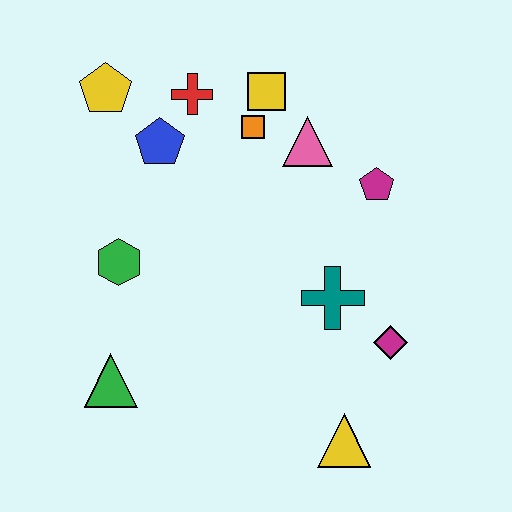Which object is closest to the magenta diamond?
The teal cross is closest to the magenta diamond.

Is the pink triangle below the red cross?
Yes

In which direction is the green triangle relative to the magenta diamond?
The green triangle is to the left of the magenta diamond.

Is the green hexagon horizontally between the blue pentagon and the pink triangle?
No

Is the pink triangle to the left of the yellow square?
No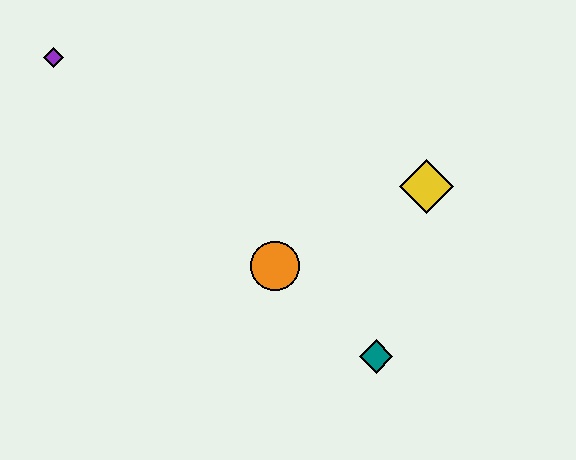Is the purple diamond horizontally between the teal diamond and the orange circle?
No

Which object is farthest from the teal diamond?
The purple diamond is farthest from the teal diamond.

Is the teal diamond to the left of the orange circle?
No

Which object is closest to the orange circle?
The teal diamond is closest to the orange circle.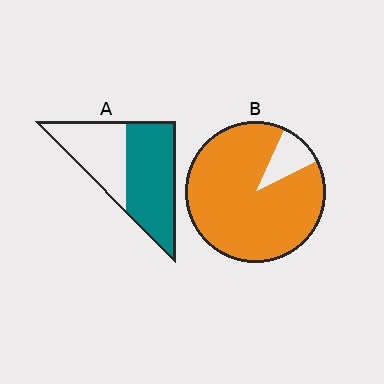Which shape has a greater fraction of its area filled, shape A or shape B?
Shape B.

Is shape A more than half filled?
Yes.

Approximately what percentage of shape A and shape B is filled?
A is approximately 60% and B is approximately 90%.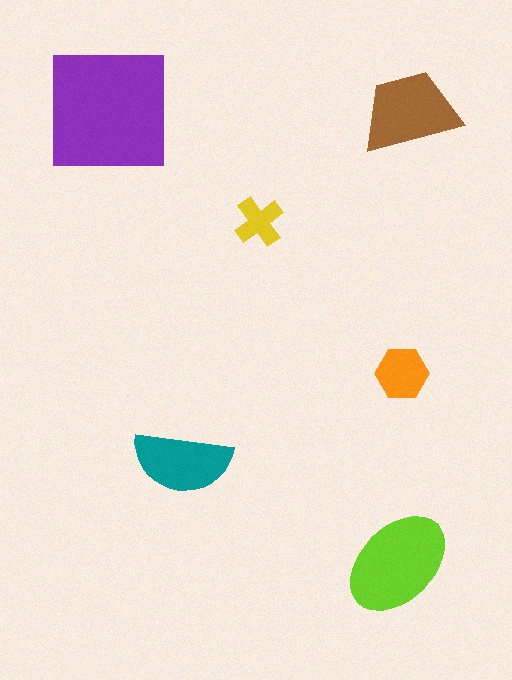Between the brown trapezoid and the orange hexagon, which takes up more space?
The brown trapezoid.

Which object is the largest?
The purple square.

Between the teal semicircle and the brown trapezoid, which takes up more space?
The brown trapezoid.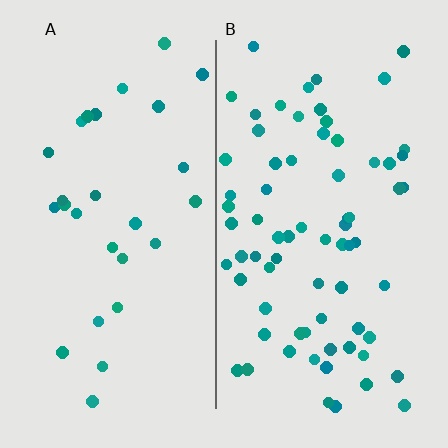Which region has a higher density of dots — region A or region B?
B (the right).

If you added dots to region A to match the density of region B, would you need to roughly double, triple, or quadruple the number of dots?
Approximately triple.